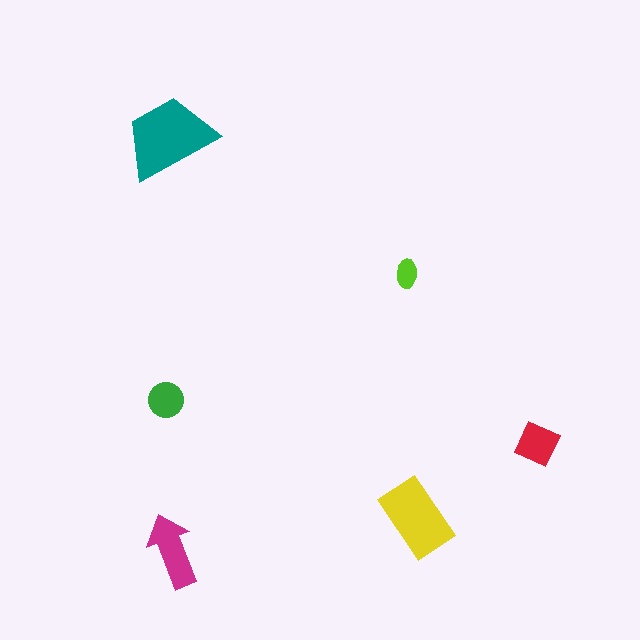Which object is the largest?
The teal trapezoid.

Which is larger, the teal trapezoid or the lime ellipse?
The teal trapezoid.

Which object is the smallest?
The lime ellipse.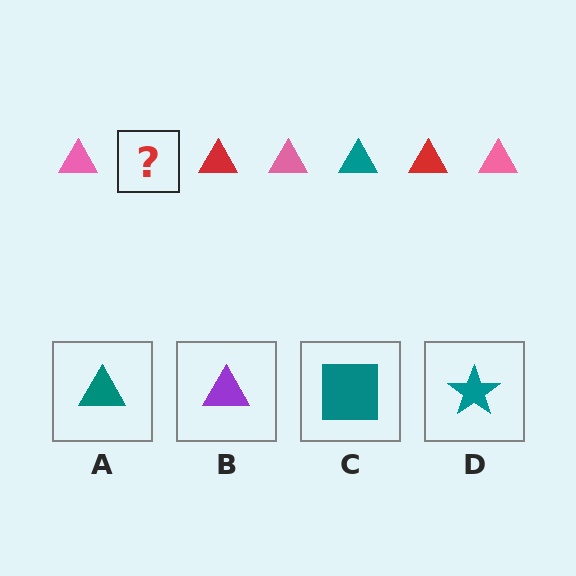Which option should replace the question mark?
Option A.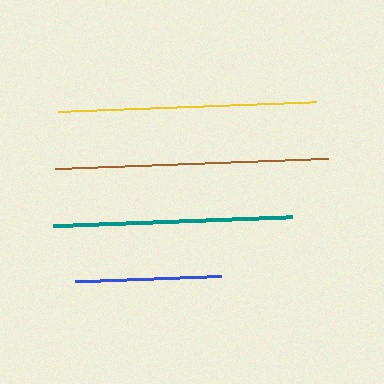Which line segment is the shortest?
The blue line is the shortest at approximately 145 pixels.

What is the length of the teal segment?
The teal segment is approximately 239 pixels long.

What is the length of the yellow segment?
The yellow segment is approximately 258 pixels long.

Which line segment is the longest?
The brown line is the longest at approximately 273 pixels.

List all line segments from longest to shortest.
From longest to shortest: brown, yellow, teal, blue.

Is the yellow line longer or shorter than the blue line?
The yellow line is longer than the blue line.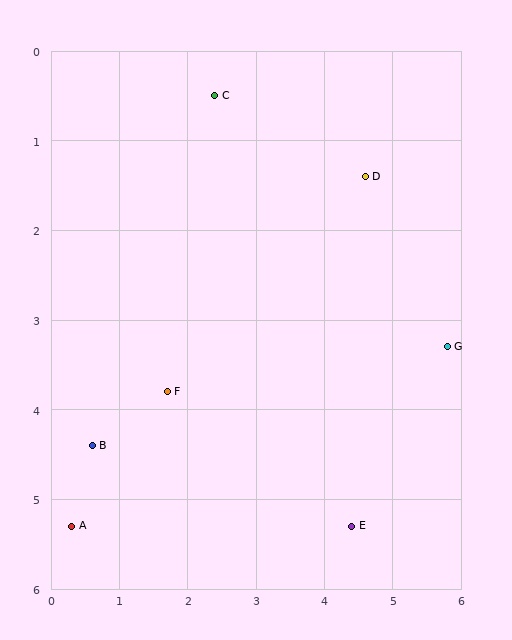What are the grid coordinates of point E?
Point E is at approximately (4.4, 5.3).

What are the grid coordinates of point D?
Point D is at approximately (4.6, 1.4).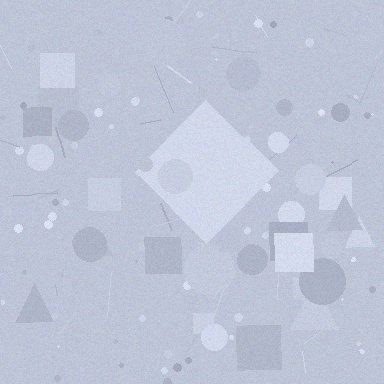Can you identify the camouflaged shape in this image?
The camouflaged shape is a diamond.